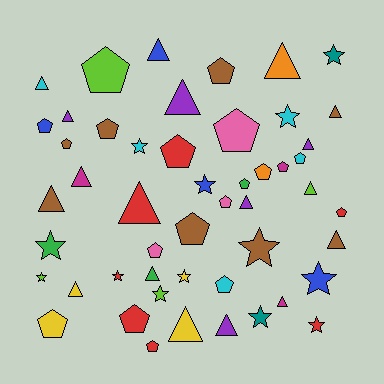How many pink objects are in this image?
There are 3 pink objects.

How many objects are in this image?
There are 50 objects.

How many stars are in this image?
There are 13 stars.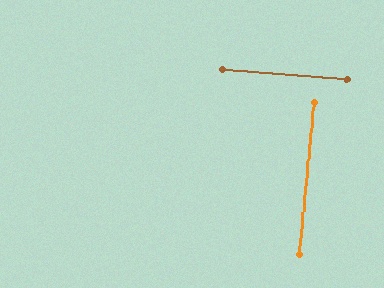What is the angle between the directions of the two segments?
Approximately 89 degrees.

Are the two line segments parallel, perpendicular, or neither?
Perpendicular — they meet at approximately 89°.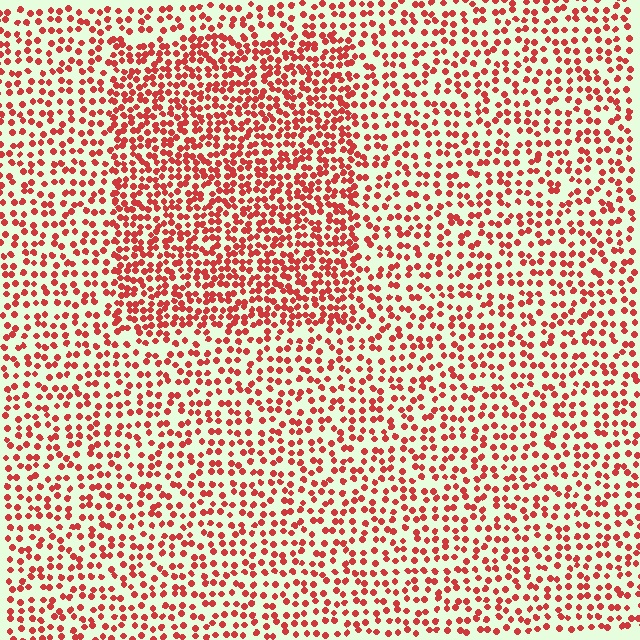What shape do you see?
I see a rectangle.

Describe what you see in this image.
The image contains small red elements arranged at two different densities. A rectangle-shaped region is visible where the elements are more densely packed than the surrounding area.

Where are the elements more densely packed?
The elements are more densely packed inside the rectangle boundary.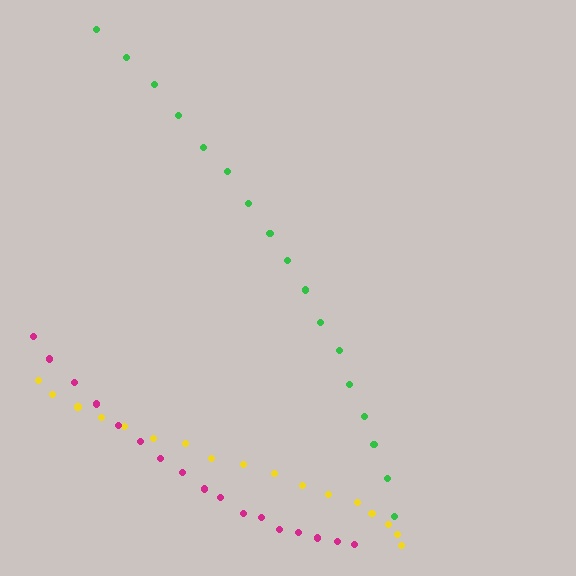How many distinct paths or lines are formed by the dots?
There are 3 distinct paths.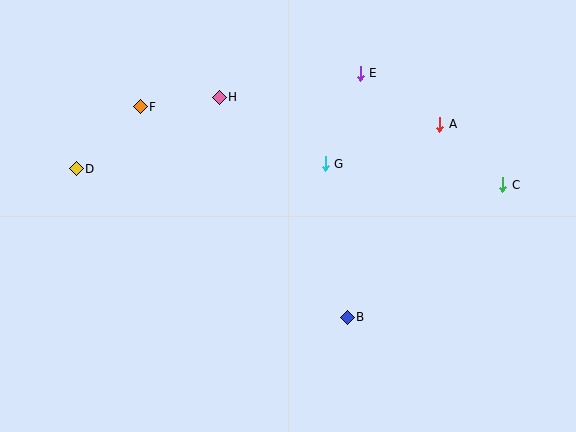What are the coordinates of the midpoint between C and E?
The midpoint between C and E is at (432, 129).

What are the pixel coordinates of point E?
Point E is at (360, 73).